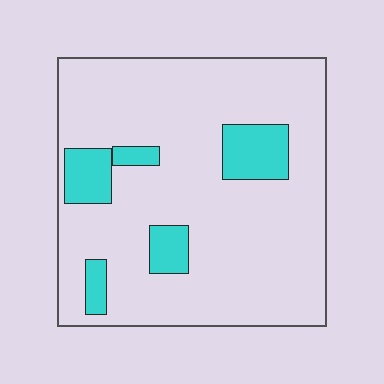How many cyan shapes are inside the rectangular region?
5.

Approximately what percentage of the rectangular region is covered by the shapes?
Approximately 15%.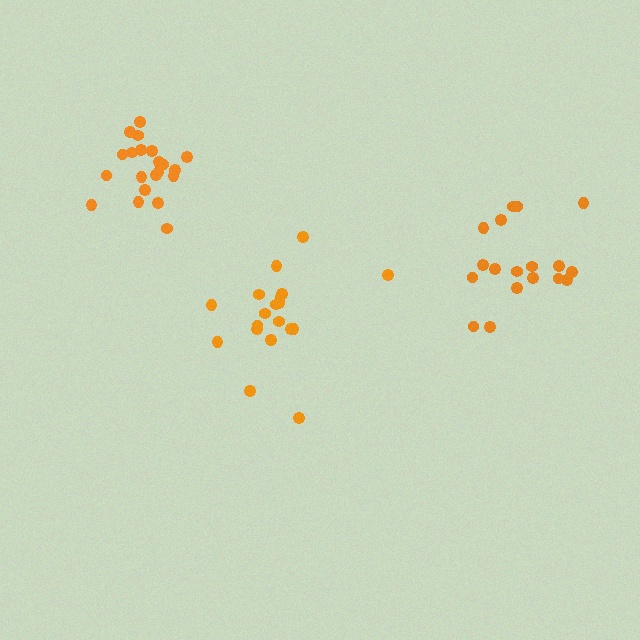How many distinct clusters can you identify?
There are 3 distinct clusters.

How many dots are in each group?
Group 1: 19 dots, Group 2: 18 dots, Group 3: 21 dots (58 total).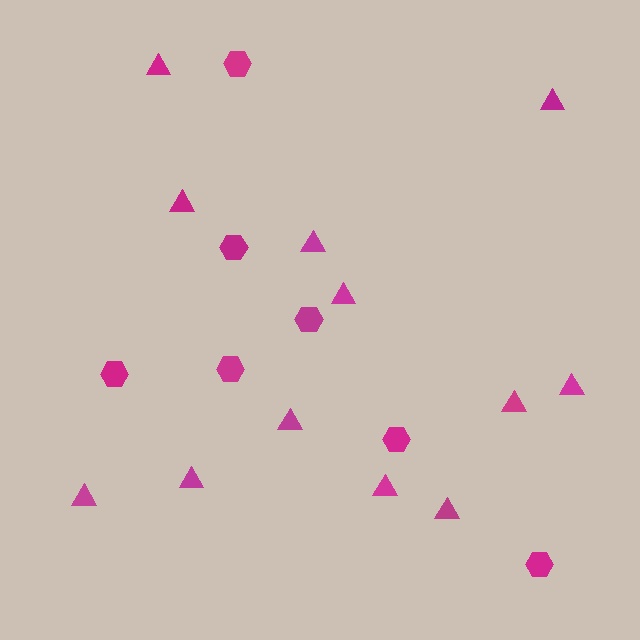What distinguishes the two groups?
There are 2 groups: one group of hexagons (7) and one group of triangles (12).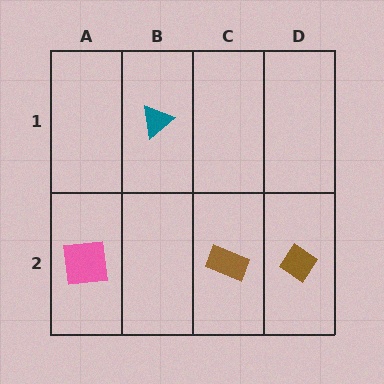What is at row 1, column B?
A teal triangle.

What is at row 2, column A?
A pink square.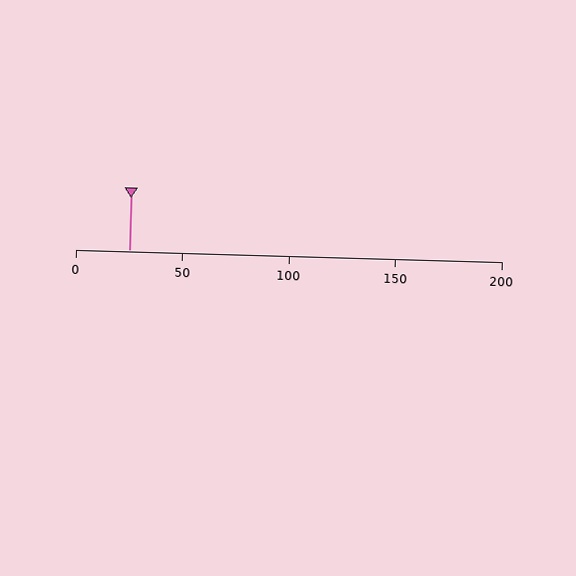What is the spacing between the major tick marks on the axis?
The major ticks are spaced 50 apart.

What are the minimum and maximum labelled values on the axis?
The axis runs from 0 to 200.